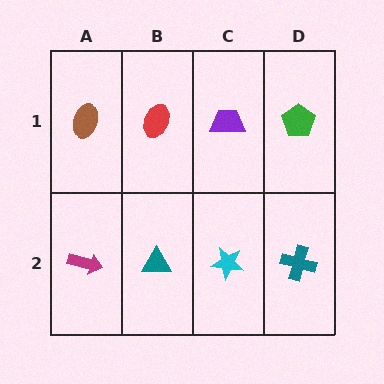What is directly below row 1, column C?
A cyan star.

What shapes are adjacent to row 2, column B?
A red ellipse (row 1, column B), a magenta arrow (row 2, column A), a cyan star (row 2, column C).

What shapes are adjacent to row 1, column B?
A teal triangle (row 2, column B), a brown ellipse (row 1, column A), a purple trapezoid (row 1, column C).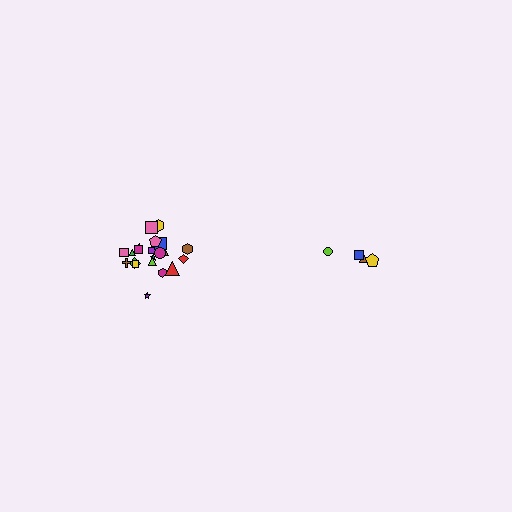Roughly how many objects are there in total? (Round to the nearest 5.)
Roughly 25 objects in total.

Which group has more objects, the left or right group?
The left group.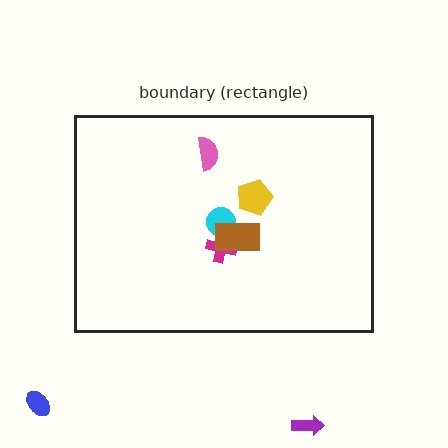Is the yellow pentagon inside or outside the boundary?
Inside.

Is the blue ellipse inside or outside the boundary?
Outside.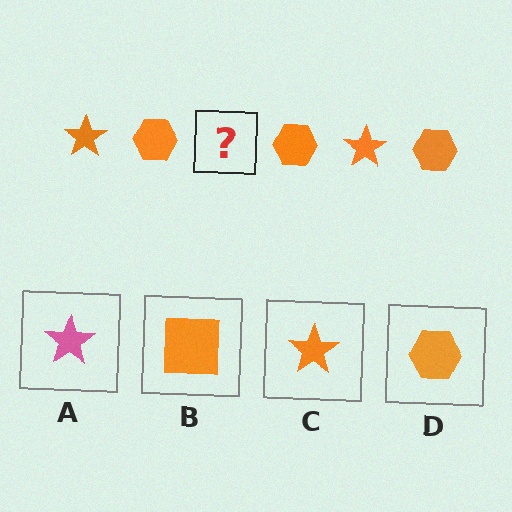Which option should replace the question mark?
Option C.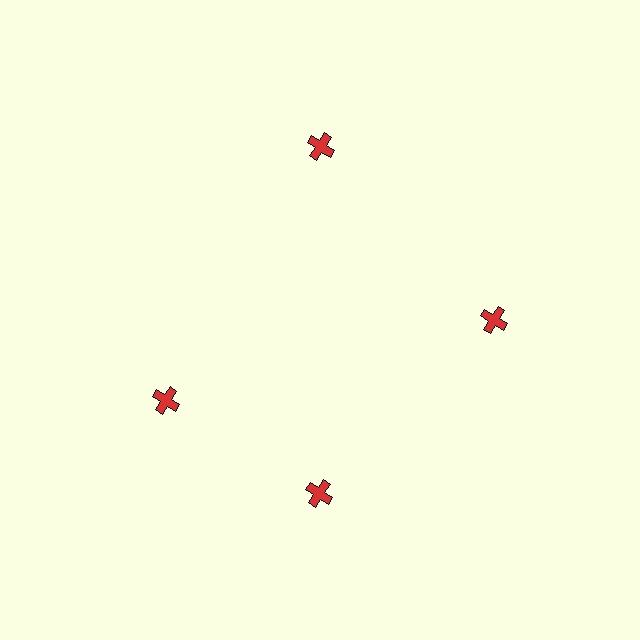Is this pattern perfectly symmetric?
No. The 4 red crosses are arranged in a ring, but one element near the 9 o'clock position is rotated out of alignment along the ring, breaking the 4-fold rotational symmetry.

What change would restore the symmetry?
The symmetry would be restored by rotating it back into even spacing with its neighbors so that all 4 crosses sit at equal angles and equal distance from the center.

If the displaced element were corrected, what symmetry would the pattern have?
It would have 4-fold rotational symmetry — the pattern would map onto itself every 90 degrees.